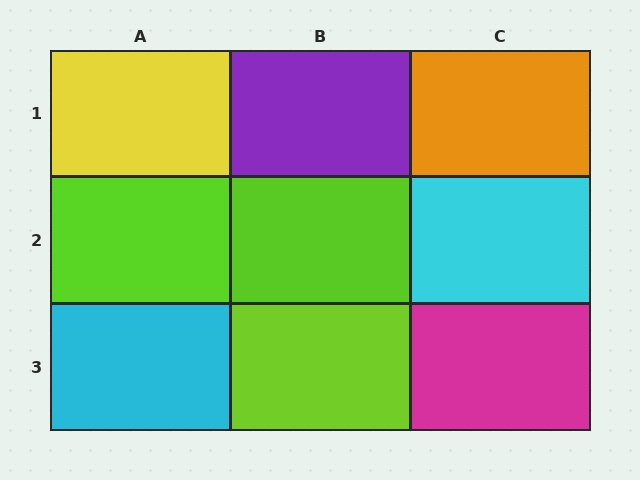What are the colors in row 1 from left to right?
Yellow, purple, orange.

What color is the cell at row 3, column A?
Cyan.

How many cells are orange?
1 cell is orange.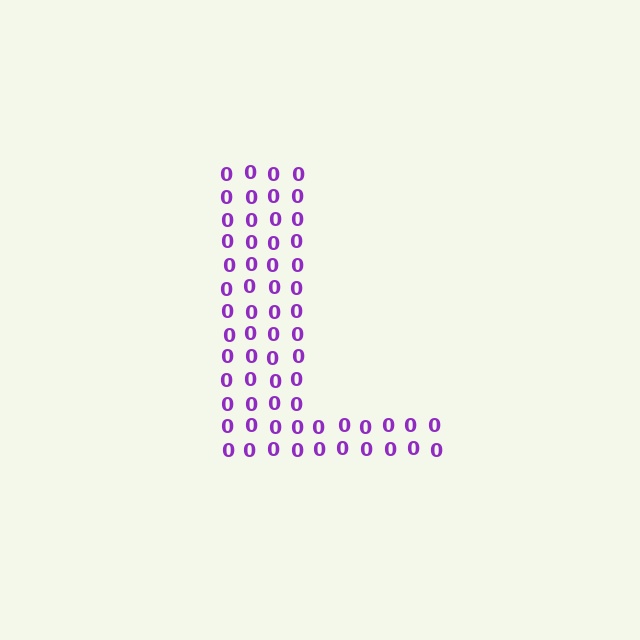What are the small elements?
The small elements are digit 0's.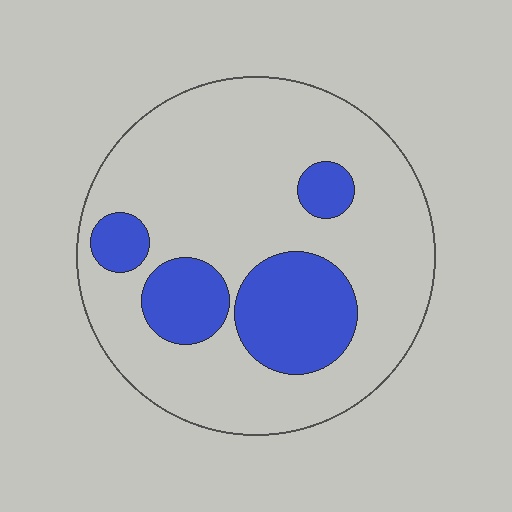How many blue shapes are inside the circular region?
4.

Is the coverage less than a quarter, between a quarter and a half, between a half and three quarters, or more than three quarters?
Less than a quarter.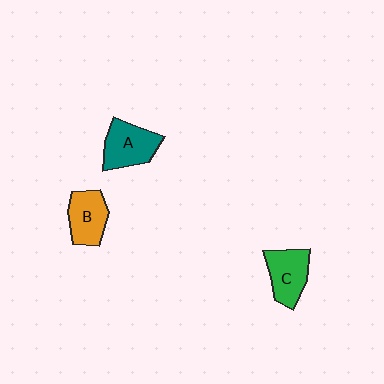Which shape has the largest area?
Shape A (teal).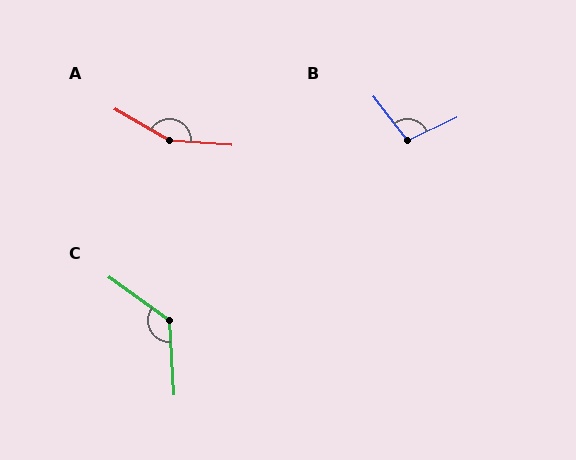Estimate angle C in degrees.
Approximately 129 degrees.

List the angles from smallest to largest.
B (103°), C (129°), A (155°).